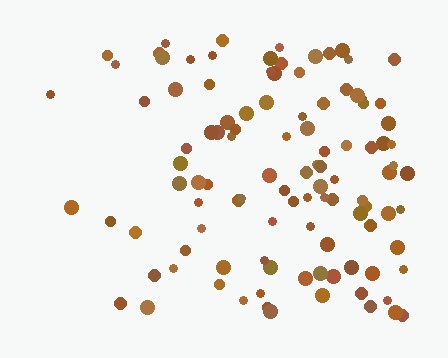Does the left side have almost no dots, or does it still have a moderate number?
Still a moderate number, just noticeably fewer than the right.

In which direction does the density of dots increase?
From left to right, with the right side densest.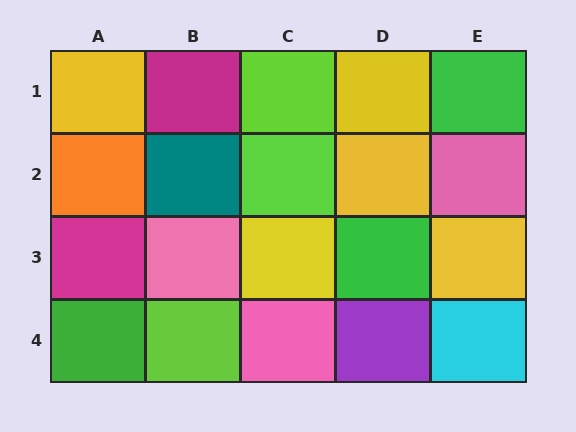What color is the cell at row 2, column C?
Lime.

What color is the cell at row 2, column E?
Pink.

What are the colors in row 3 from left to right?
Magenta, pink, yellow, green, yellow.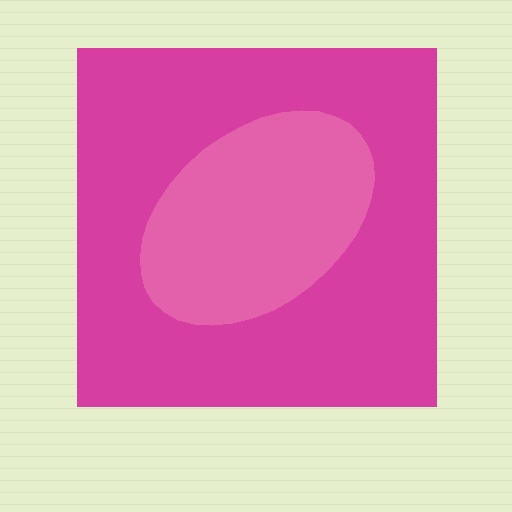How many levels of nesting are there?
2.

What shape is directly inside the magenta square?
The pink ellipse.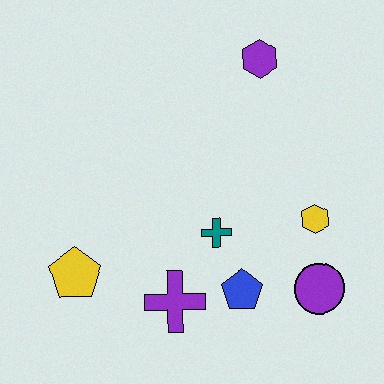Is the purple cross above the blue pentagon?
No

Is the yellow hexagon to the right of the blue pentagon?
Yes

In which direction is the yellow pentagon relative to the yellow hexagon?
The yellow pentagon is to the left of the yellow hexagon.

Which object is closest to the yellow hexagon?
The purple circle is closest to the yellow hexagon.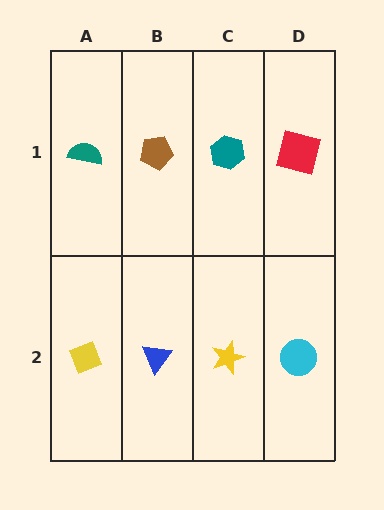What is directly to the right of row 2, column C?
A cyan circle.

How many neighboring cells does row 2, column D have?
2.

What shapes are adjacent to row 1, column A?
A yellow diamond (row 2, column A), a brown pentagon (row 1, column B).